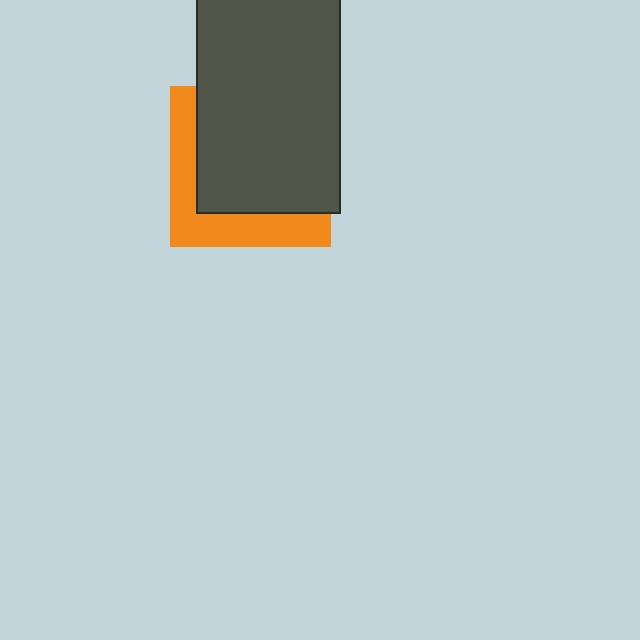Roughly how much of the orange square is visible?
A small part of it is visible (roughly 34%).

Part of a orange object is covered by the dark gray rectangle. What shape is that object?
It is a square.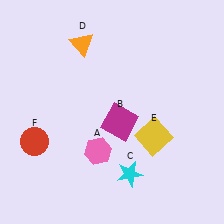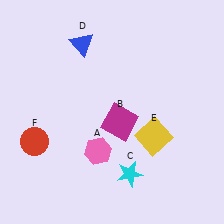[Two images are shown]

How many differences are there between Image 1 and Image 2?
There is 1 difference between the two images.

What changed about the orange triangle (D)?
In Image 1, D is orange. In Image 2, it changed to blue.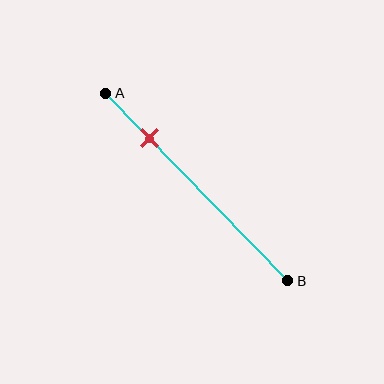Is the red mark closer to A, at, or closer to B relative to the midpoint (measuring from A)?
The red mark is closer to point A than the midpoint of segment AB.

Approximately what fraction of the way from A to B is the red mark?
The red mark is approximately 25% of the way from A to B.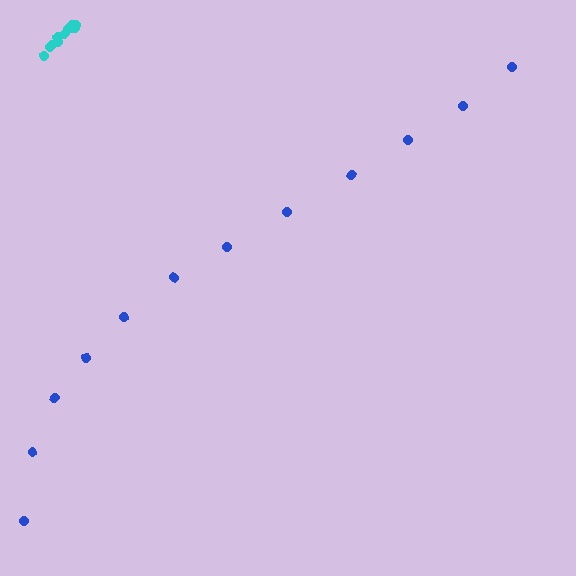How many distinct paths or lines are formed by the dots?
There are 2 distinct paths.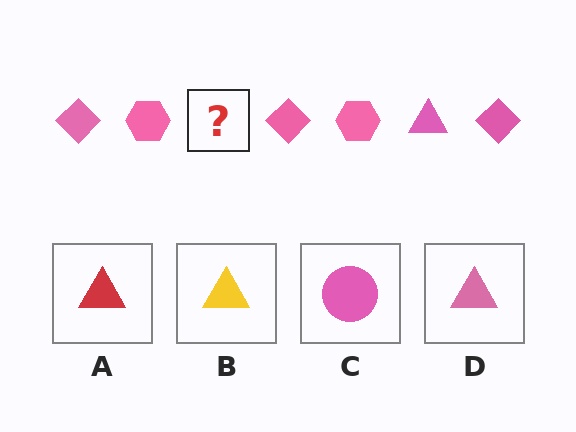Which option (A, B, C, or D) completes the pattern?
D.